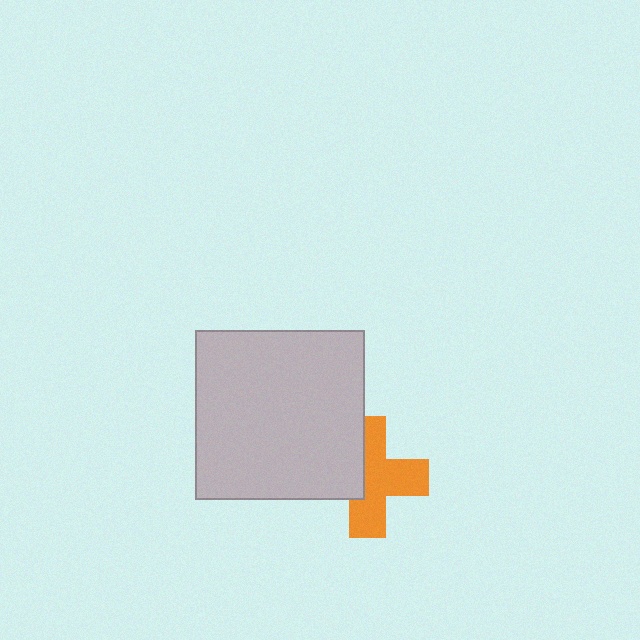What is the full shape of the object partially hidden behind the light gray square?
The partially hidden object is an orange cross.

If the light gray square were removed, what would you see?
You would see the complete orange cross.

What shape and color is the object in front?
The object in front is a light gray square.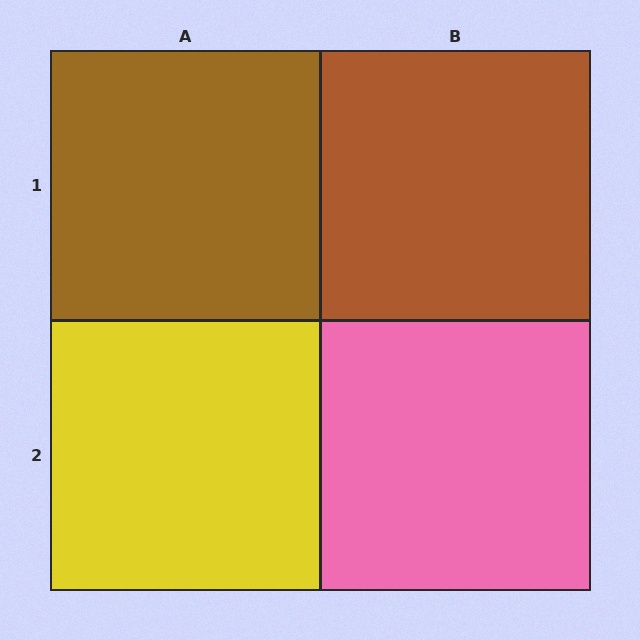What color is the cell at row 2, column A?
Yellow.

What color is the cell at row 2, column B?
Pink.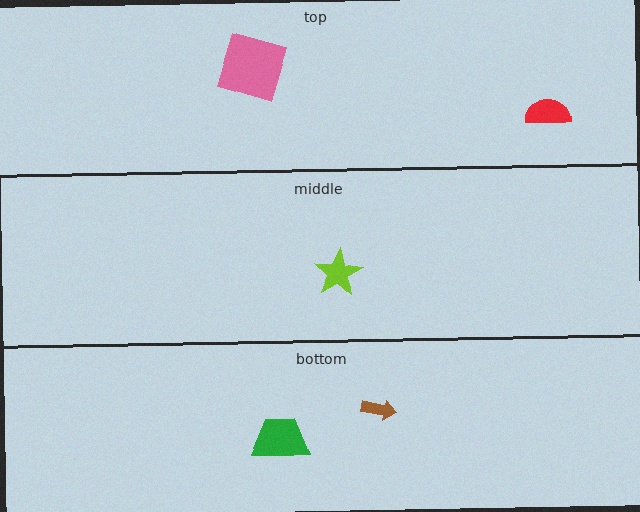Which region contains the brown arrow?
The bottom region.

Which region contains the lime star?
The middle region.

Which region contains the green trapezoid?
The bottom region.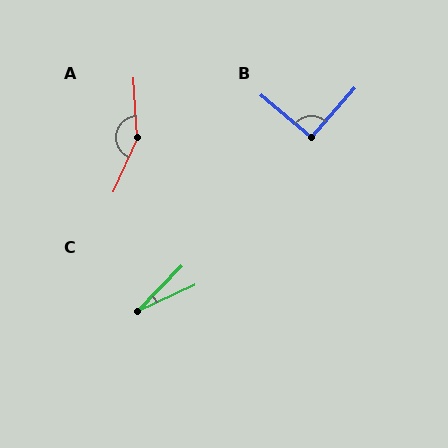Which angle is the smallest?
C, at approximately 22 degrees.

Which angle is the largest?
A, at approximately 152 degrees.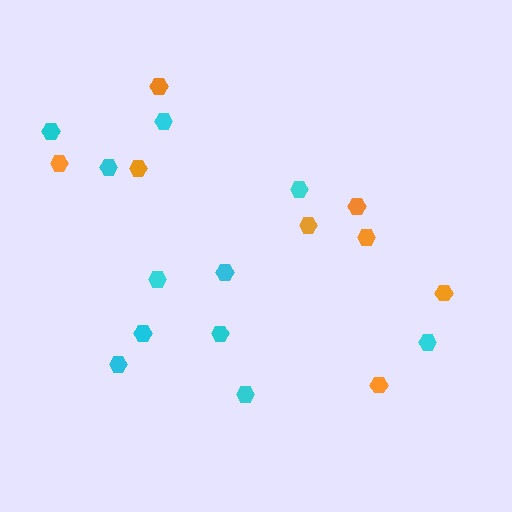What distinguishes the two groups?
There are 2 groups: one group of orange hexagons (8) and one group of cyan hexagons (11).